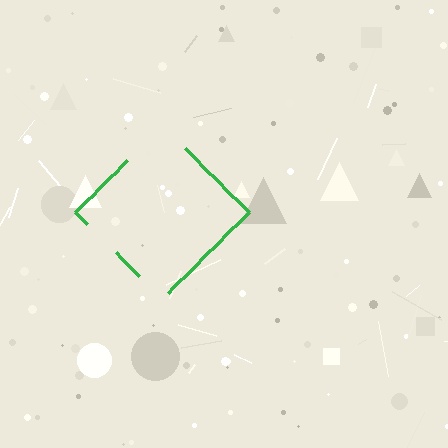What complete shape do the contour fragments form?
The contour fragments form a diamond.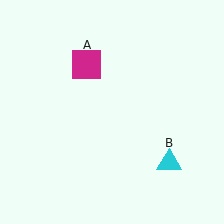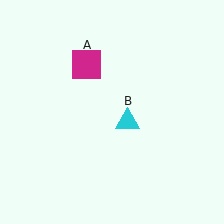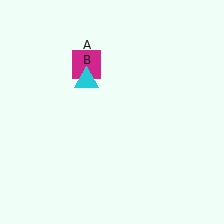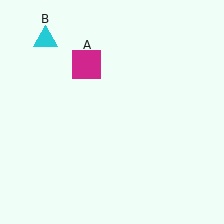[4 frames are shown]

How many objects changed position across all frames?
1 object changed position: cyan triangle (object B).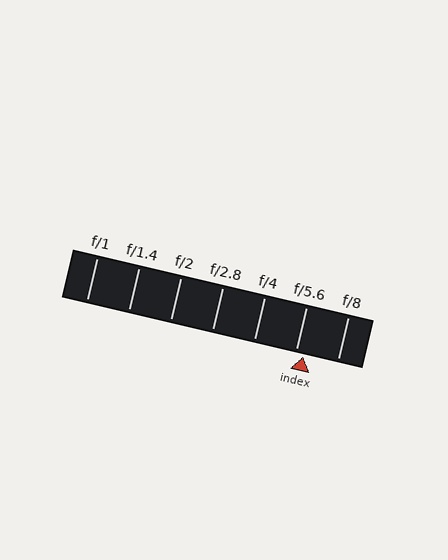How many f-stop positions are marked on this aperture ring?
There are 7 f-stop positions marked.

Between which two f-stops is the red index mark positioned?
The index mark is between f/5.6 and f/8.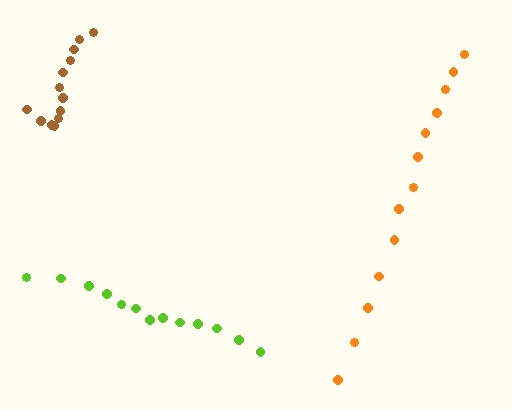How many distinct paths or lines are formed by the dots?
There are 3 distinct paths.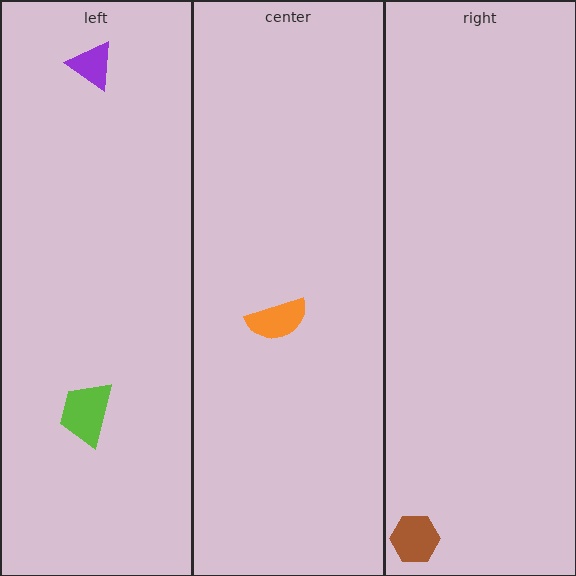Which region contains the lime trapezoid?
The left region.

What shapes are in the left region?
The purple triangle, the lime trapezoid.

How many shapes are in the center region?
1.